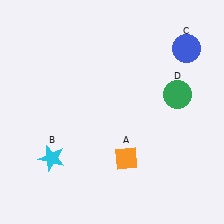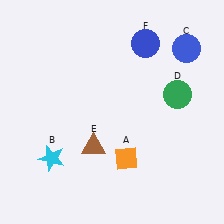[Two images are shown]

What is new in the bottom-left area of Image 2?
A brown triangle (E) was added in the bottom-left area of Image 2.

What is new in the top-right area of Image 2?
A blue circle (F) was added in the top-right area of Image 2.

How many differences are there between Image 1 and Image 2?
There are 2 differences between the two images.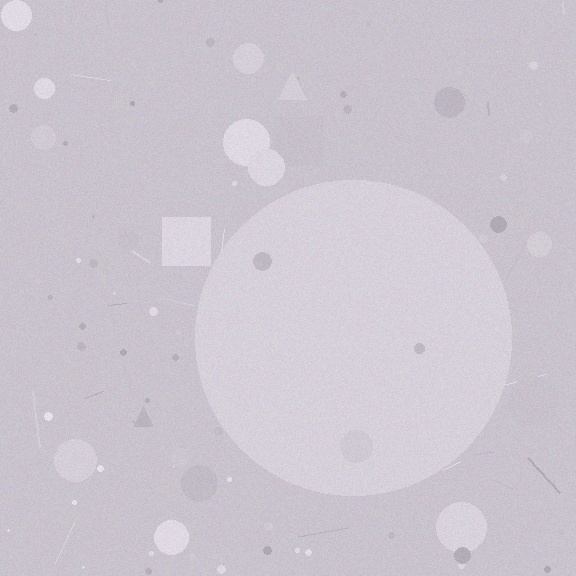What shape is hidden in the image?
A circle is hidden in the image.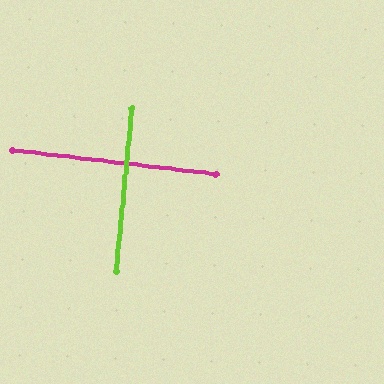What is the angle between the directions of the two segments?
Approximately 89 degrees.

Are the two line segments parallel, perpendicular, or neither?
Perpendicular — they meet at approximately 89°.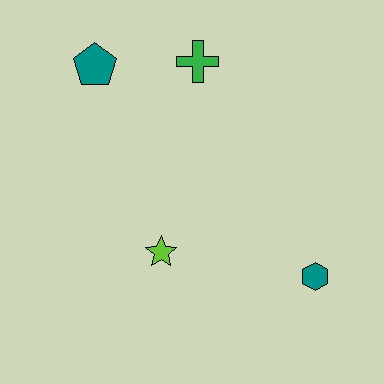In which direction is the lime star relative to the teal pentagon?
The lime star is below the teal pentagon.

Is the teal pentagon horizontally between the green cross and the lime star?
No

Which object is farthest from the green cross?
The teal hexagon is farthest from the green cross.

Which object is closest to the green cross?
The teal pentagon is closest to the green cross.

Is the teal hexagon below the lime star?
Yes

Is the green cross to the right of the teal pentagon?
Yes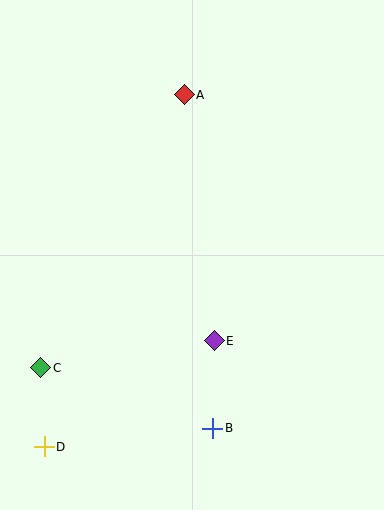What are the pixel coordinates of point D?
Point D is at (44, 447).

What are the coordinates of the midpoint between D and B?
The midpoint between D and B is at (129, 437).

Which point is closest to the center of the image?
Point E at (214, 341) is closest to the center.